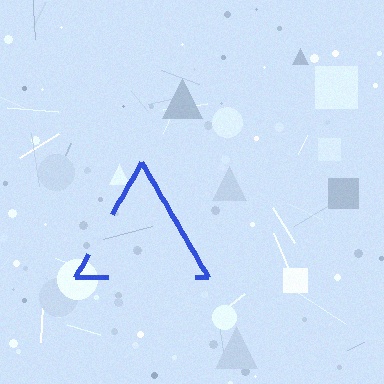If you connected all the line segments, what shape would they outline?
They would outline a triangle.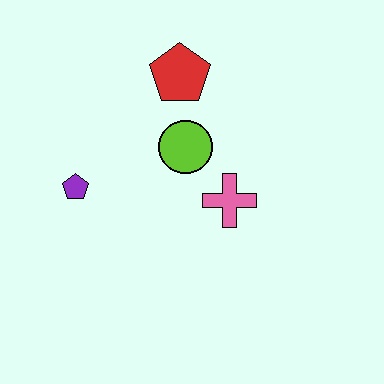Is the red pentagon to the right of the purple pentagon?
Yes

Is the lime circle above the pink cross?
Yes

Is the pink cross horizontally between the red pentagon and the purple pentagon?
No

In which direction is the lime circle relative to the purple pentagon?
The lime circle is to the right of the purple pentagon.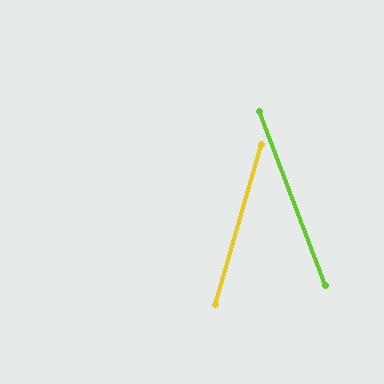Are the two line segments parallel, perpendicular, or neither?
Neither parallel nor perpendicular — they differ by about 37°.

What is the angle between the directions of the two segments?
Approximately 37 degrees.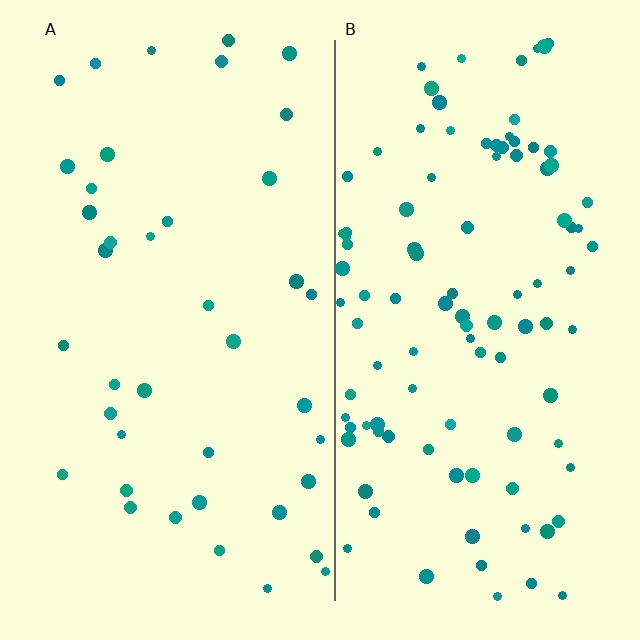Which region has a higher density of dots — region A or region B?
B (the right).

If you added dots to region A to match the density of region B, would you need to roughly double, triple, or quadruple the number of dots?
Approximately triple.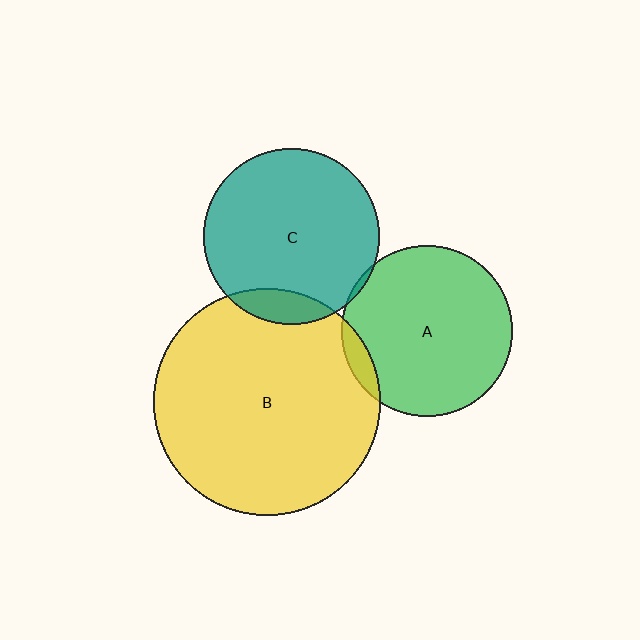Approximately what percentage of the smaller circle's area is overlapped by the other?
Approximately 5%.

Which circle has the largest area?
Circle B (yellow).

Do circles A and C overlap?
Yes.